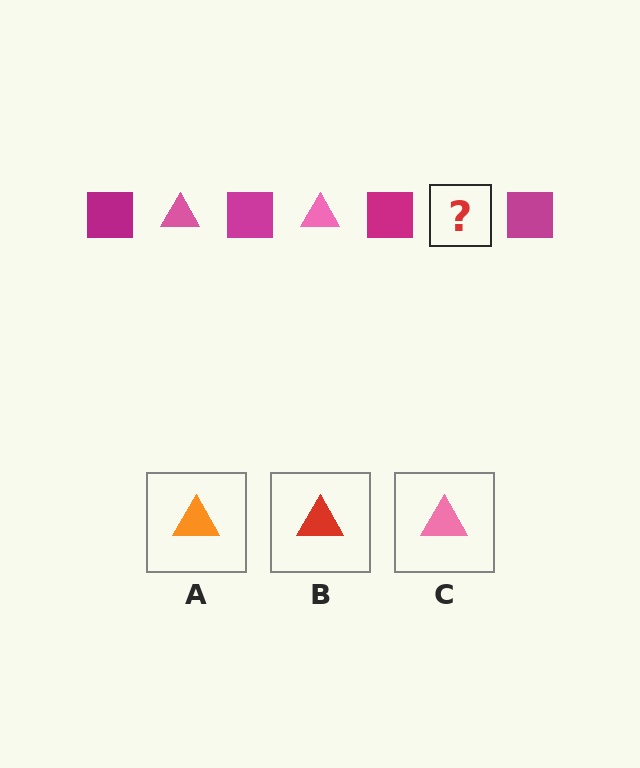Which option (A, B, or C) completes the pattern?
C.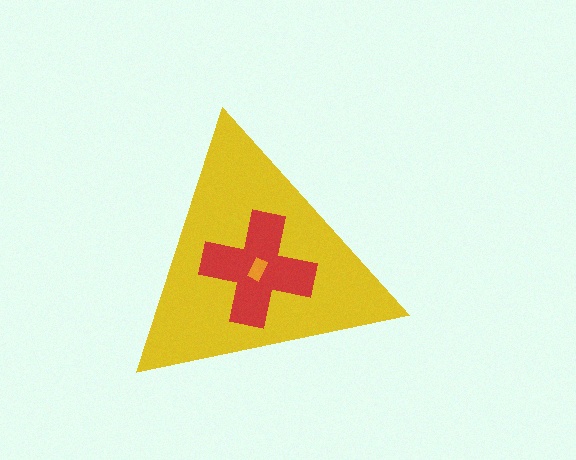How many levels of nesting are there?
3.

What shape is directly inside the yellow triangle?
The red cross.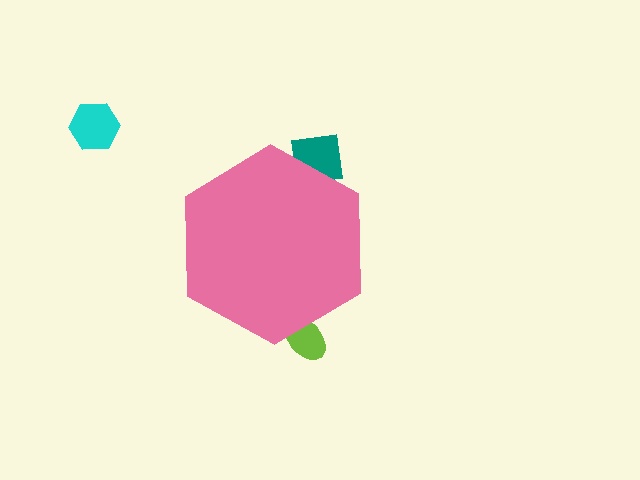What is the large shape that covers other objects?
A pink hexagon.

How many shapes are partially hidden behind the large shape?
2 shapes are partially hidden.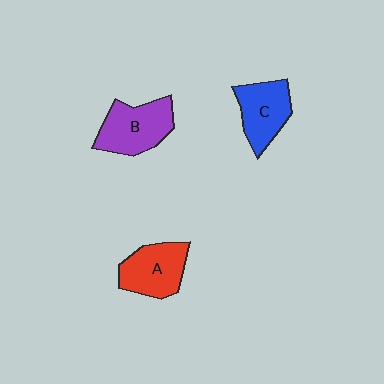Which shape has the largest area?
Shape B (purple).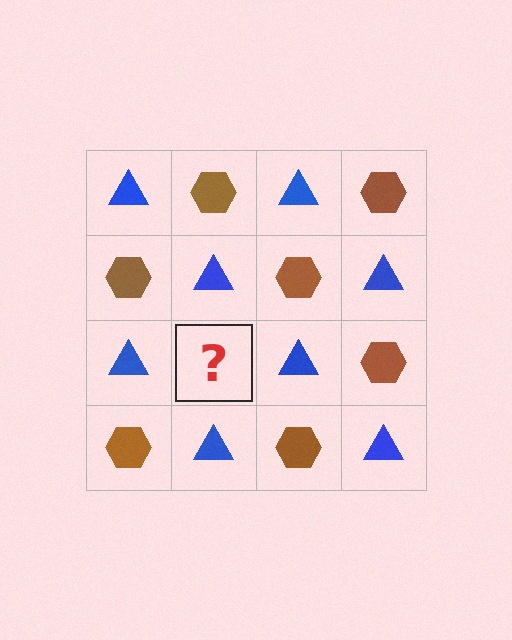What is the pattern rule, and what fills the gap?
The rule is that it alternates blue triangle and brown hexagon in a checkerboard pattern. The gap should be filled with a brown hexagon.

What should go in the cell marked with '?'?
The missing cell should contain a brown hexagon.